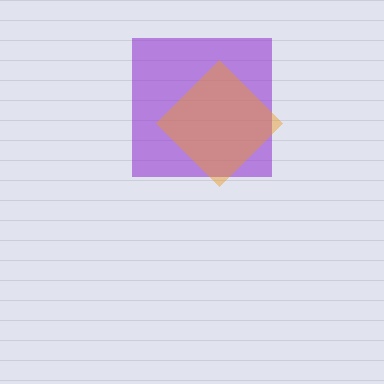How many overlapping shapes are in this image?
There are 2 overlapping shapes in the image.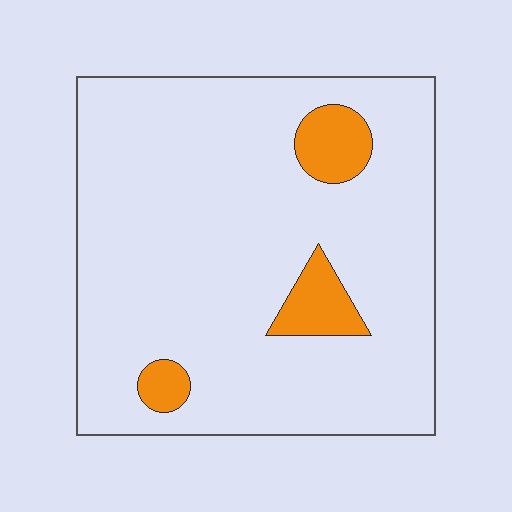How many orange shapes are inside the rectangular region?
3.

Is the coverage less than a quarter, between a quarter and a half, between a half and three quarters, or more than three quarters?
Less than a quarter.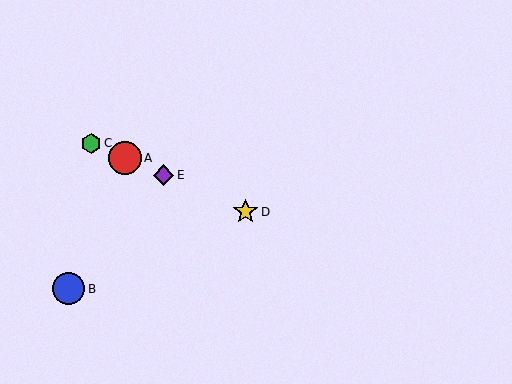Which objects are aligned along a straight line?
Objects A, C, D, E are aligned along a straight line.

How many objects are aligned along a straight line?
4 objects (A, C, D, E) are aligned along a straight line.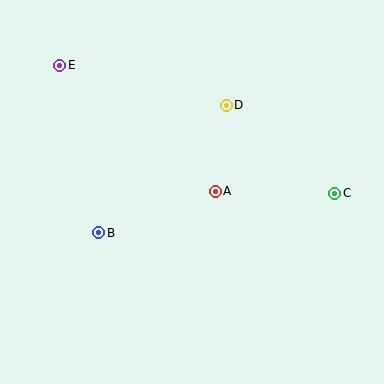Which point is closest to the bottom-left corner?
Point B is closest to the bottom-left corner.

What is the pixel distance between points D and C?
The distance between D and C is 139 pixels.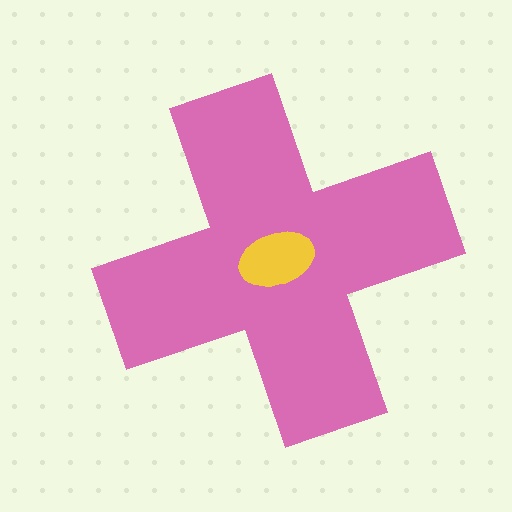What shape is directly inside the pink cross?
The yellow ellipse.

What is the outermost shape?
The pink cross.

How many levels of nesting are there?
2.